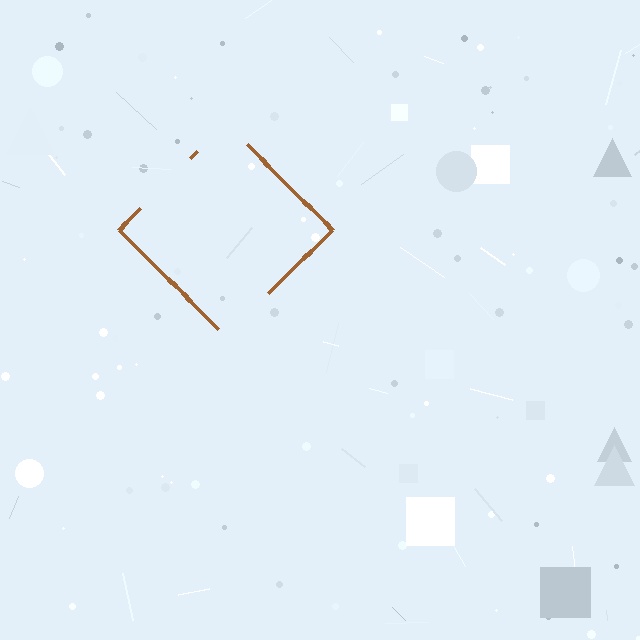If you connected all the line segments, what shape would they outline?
They would outline a diamond.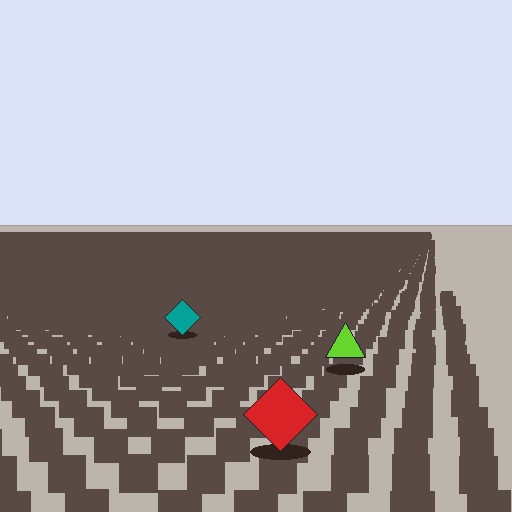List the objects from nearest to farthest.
From nearest to farthest: the red diamond, the lime triangle, the teal diamond.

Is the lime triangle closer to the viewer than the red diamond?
No. The red diamond is closer — you can tell from the texture gradient: the ground texture is coarser near it.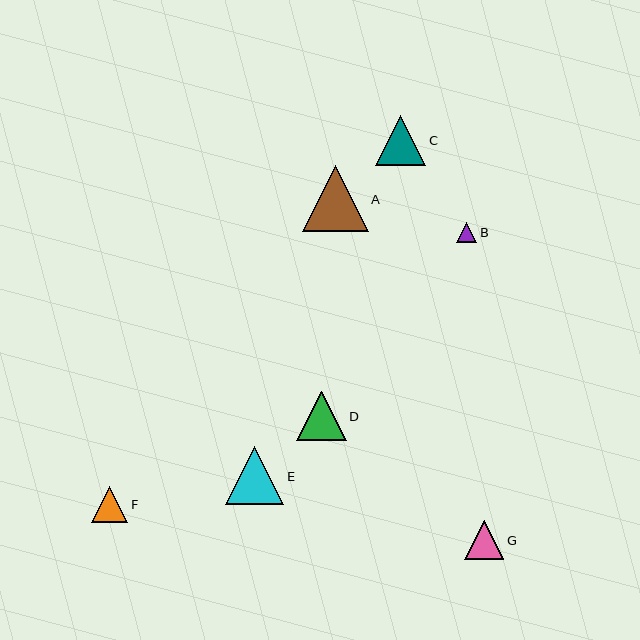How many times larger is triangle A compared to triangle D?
Triangle A is approximately 1.3 times the size of triangle D.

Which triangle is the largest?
Triangle A is the largest with a size of approximately 66 pixels.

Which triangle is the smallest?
Triangle B is the smallest with a size of approximately 20 pixels.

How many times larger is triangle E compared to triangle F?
Triangle E is approximately 1.6 times the size of triangle F.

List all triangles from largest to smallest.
From largest to smallest: A, E, C, D, G, F, B.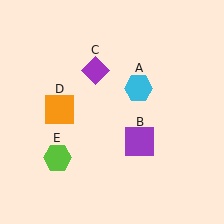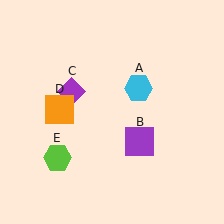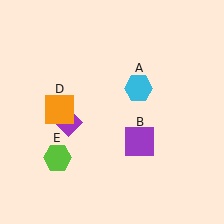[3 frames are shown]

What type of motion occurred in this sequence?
The purple diamond (object C) rotated counterclockwise around the center of the scene.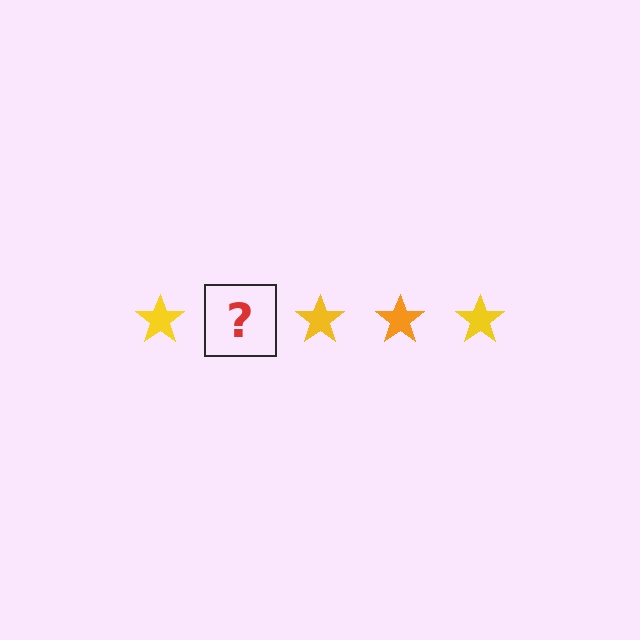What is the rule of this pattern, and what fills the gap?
The rule is that the pattern cycles through yellow, orange stars. The gap should be filled with an orange star.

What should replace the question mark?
The question mark should be replaced with an orange star.